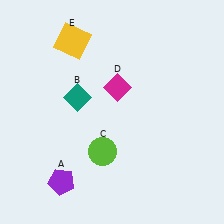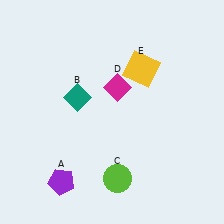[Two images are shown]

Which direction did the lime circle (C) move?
The lime circle (C) moved down.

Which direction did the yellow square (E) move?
The yellow square (E) moved right.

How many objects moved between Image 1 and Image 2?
2 objects moved between the two images.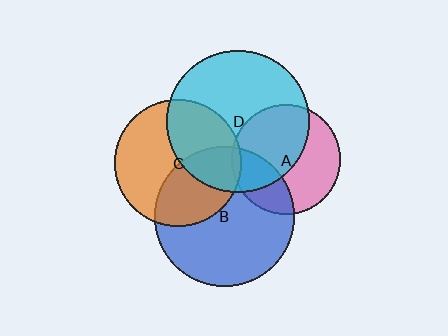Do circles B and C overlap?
Yes.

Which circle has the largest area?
Circle D (cyan).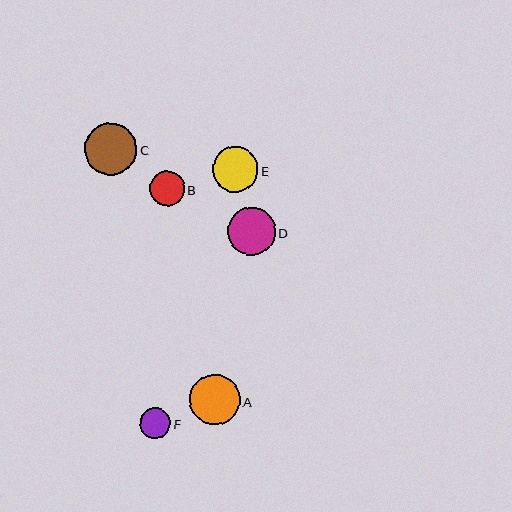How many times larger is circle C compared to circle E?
Circle C is approximately 1.2 times the size of circle E.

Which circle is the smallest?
Circle F is the smallest with a size of approximately 31 pixels.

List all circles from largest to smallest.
From largest to smallest: C, A, D, E, B, F.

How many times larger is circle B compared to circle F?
Circle B is approximately 1.1 times the size of circle F.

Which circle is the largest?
Circle C is the largest with a size of approximately 52 pixels.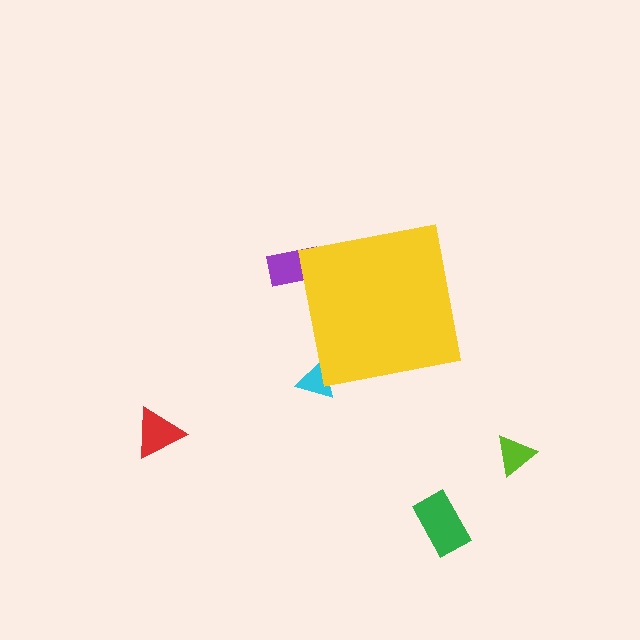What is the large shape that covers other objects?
A yellow square.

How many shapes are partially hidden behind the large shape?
2 shapes are partially hidden.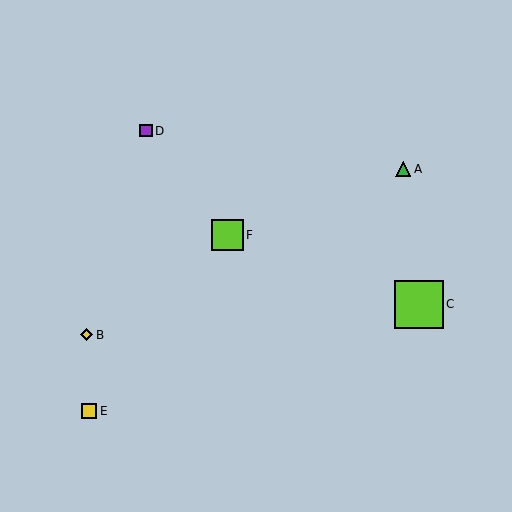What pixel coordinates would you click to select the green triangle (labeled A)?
Click at (403, 169) to select the green triangle A.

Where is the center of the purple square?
The center of the purple square is at (146, 131).